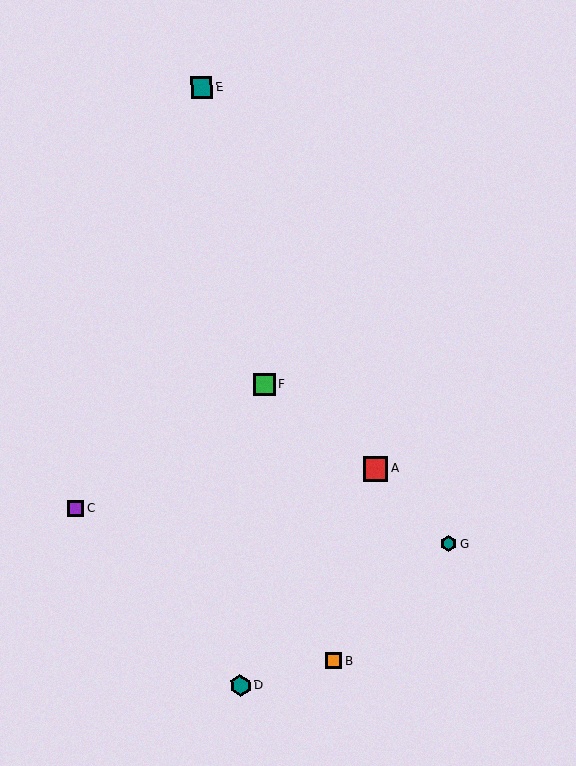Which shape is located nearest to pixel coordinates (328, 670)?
The orange square (labeled B) at (334, 660) is nearest to that location.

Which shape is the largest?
The red square (labeled A) is the largest.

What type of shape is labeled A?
Shape A is a red square.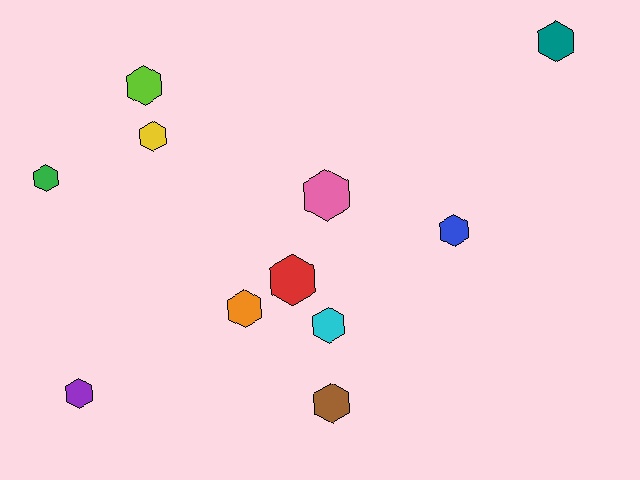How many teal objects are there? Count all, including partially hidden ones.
There is 1 teal object.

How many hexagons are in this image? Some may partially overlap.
There are 11 hexagons.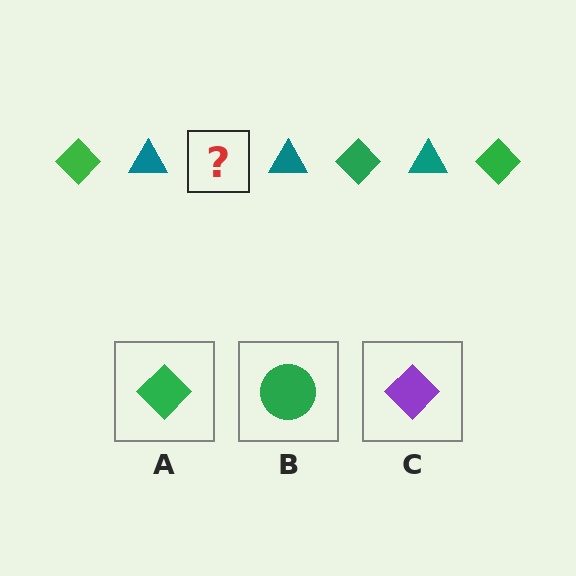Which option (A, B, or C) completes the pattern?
A.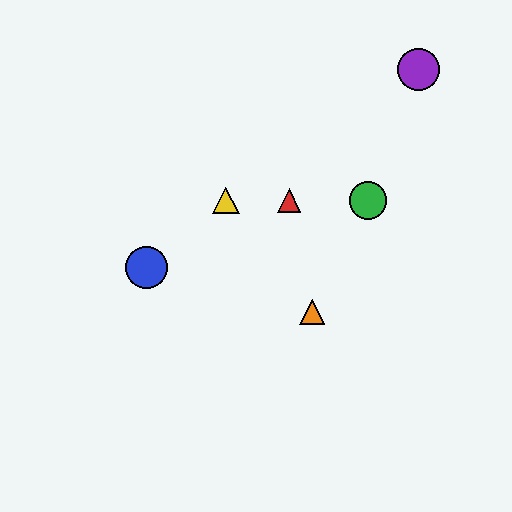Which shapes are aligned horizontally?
The red triangle, the green circle, the yellow triangle are aligned horizontally.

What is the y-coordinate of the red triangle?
The red triangle is at y≈200.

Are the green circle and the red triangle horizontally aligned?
Yes, both are at y≈200.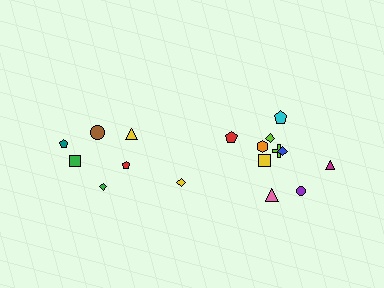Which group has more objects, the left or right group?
The right group.